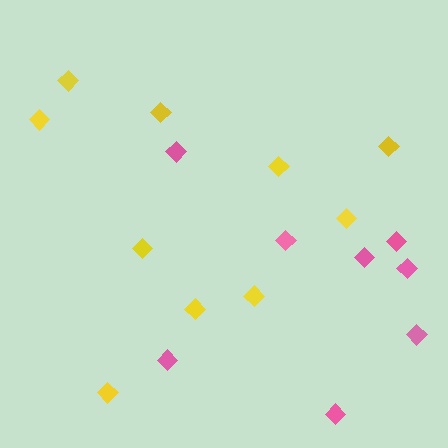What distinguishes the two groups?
There are 2 groups: one group of yellow diamonds (10) and one group of pink diamonds (8).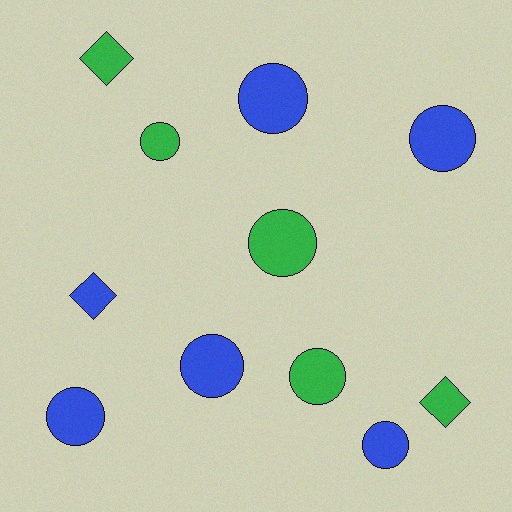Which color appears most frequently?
Blue, with 6 objects.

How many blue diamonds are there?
There is 1 blue diamond.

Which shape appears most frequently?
Circle, with 8 objects.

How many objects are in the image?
There are 11 objects.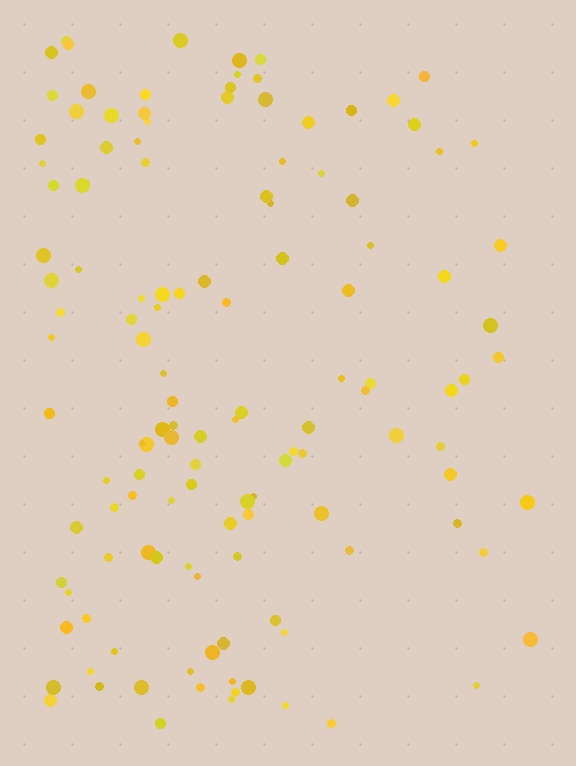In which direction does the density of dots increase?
From right to left, with the left side densest.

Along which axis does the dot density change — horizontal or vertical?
Horizontal.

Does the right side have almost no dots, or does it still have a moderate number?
Still a moderate number, just noticeably fewer than the left.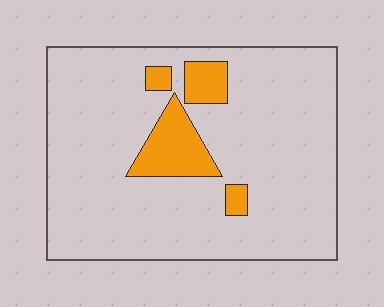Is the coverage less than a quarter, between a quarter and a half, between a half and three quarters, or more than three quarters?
Less than a quarter.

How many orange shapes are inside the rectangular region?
4.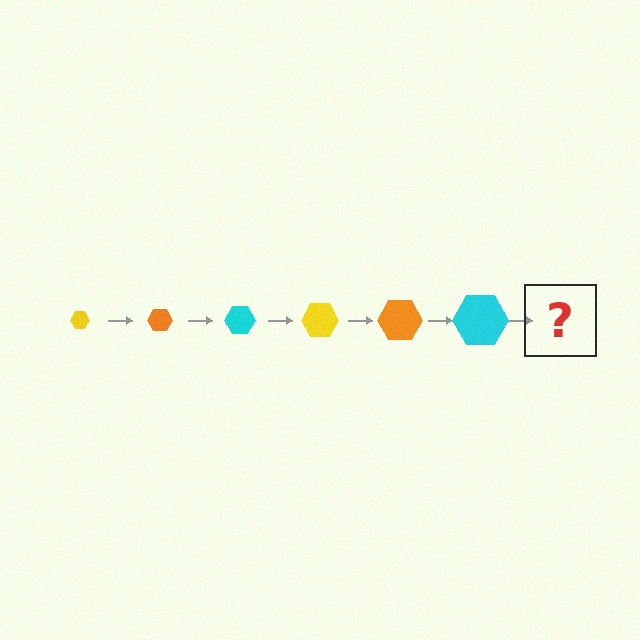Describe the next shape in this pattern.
It should be a yellow hexagon, larger than the previous one.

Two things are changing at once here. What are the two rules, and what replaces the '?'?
The two rules are that the hexagon grows larger each step and the color cycles through yellow, orange, and cyan. The '?' should be a yellow hexagon, larger than the previous one.